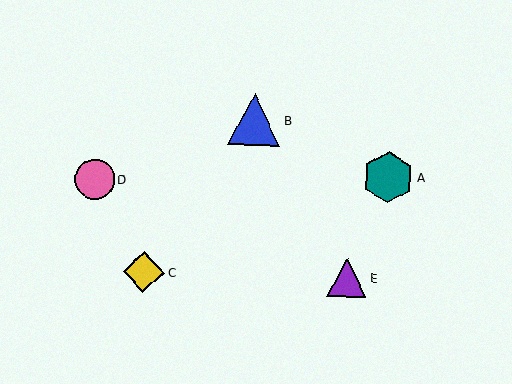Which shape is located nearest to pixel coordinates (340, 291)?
The purple triangle (labeled E) at (347, 278) is nearest to that location.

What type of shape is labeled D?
Shape D is a pink circle.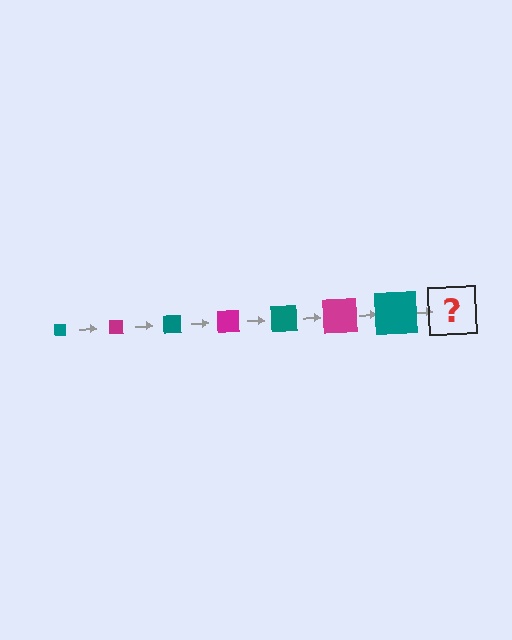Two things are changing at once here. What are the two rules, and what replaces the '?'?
The two rules are that the square grows larger each step and the color cycles through teal and magenta. The '?' should be a magenta square, larger than the previous one.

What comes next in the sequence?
The next element should be a magenta square, larger than the previous one.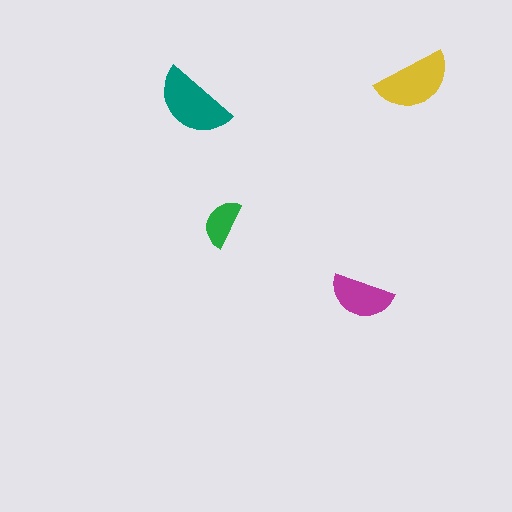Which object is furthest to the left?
The teal semicircle is leftmost.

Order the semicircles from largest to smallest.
the teal one, the yellow one, the magenta one, the green one.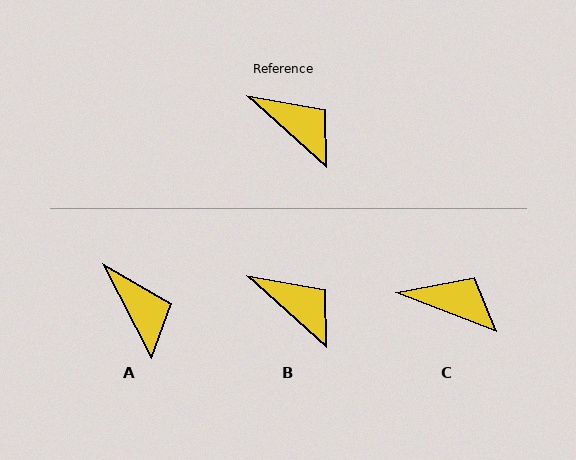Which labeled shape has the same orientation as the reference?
B.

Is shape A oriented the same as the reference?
No, it is off by about 21 degrees.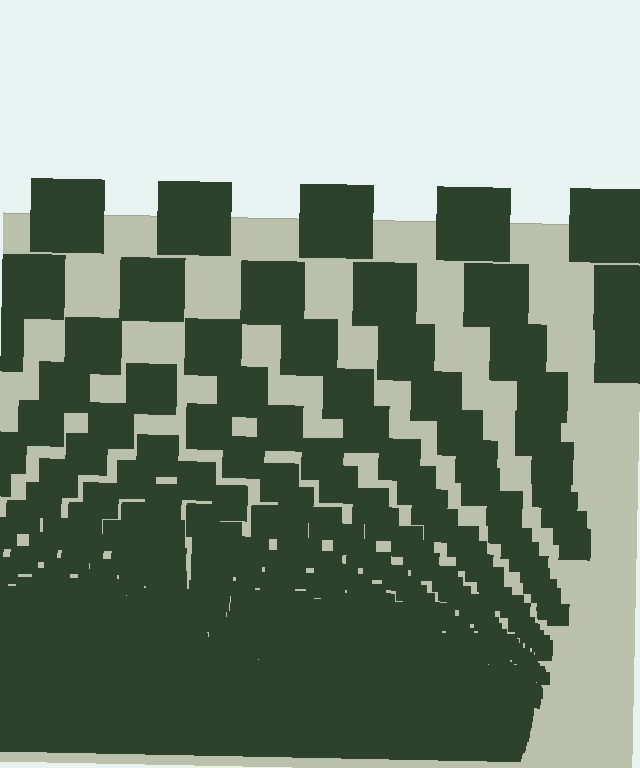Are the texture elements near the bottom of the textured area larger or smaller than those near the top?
Smaller. The gradient is inverted — elements near the bottom are smaller and denser.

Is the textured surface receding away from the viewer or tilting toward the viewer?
The surface appears to tilt toward the viewer. Texture elements get larger and sparser toward the top.